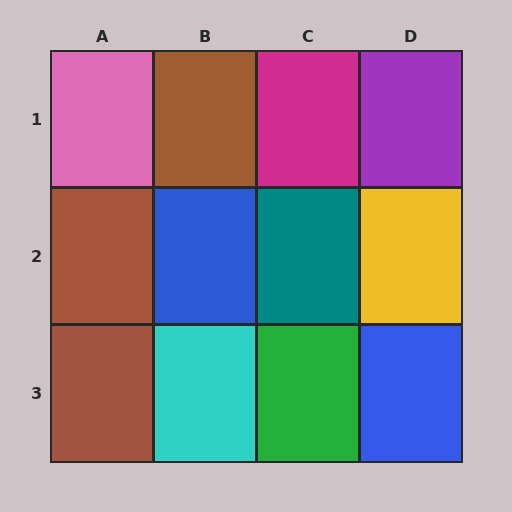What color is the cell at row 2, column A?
Brown.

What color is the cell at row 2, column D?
Yellow.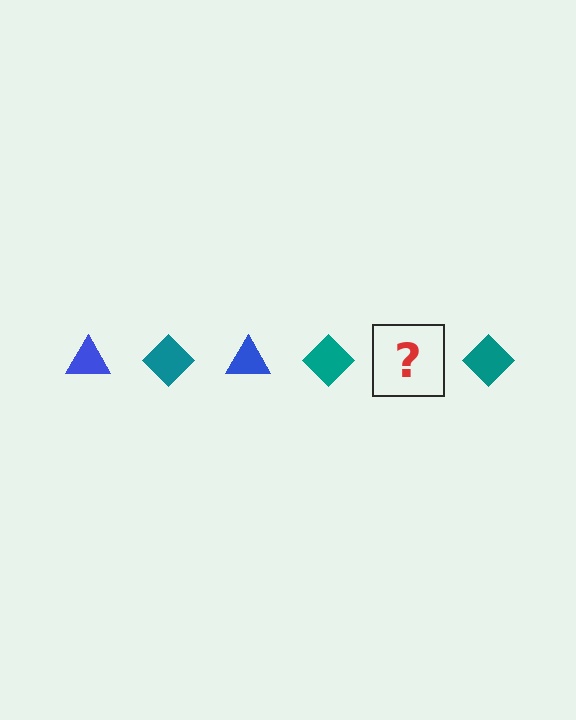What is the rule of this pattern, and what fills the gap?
The rule is that the pattern alternates between blue triangle and teal diamond. The gap should be filled with a blue triangle.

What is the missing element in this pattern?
The missing element is a blue triangle.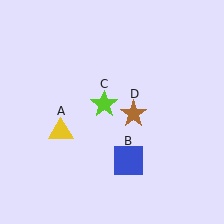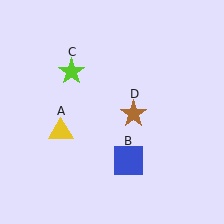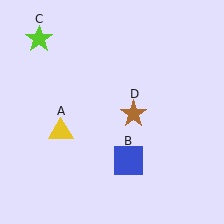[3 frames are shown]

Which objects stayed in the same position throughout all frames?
Yellow triangle (object A) and blue square (object B) and brown star (object D) remained stationary.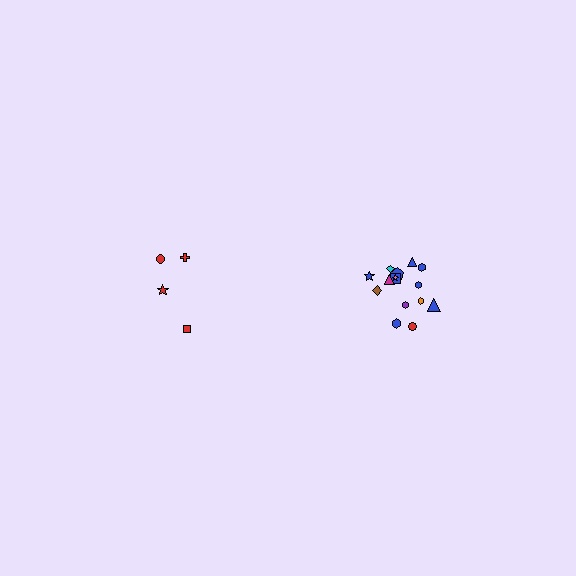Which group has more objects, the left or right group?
The right group.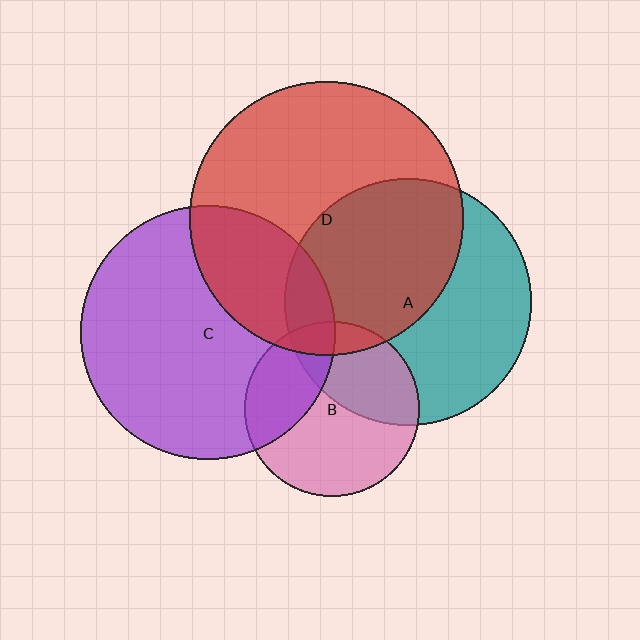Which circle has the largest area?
Circle D (red).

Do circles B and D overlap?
Yes.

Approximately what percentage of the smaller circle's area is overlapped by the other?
Approximately 10%.